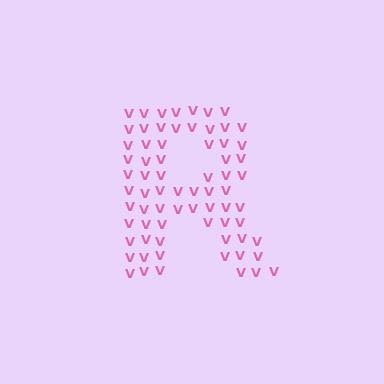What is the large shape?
The large shape is the letter R.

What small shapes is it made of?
It is made of small letter V's.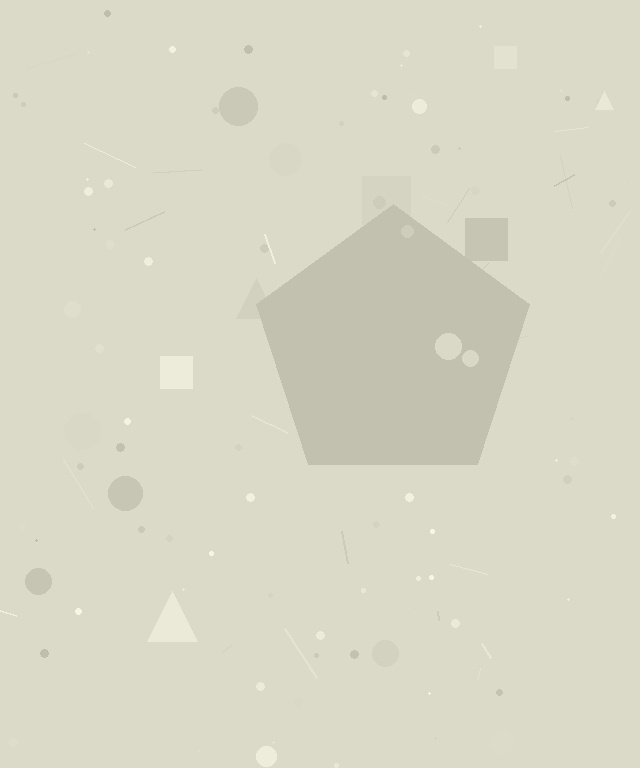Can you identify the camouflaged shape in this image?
The camouflaged shape is a pentagon.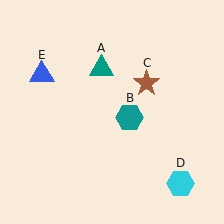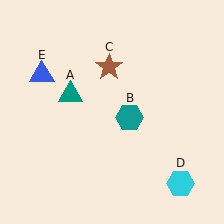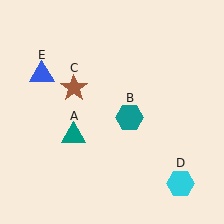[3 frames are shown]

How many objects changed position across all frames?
2 objects changed position: teal triangle (object A), brown star (object C).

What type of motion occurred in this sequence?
The teal triangle (object A), brown star (object C) rotated counterclockwise around the center of the scene.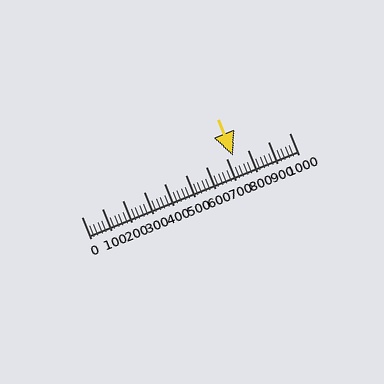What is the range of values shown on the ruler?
The ruler shows values from 0 to 1000.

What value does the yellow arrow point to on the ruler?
The yellow arrow points to approximately 729.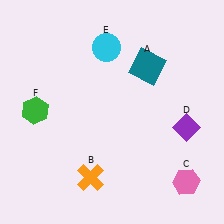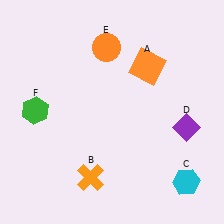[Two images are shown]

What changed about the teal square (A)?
In Image 1, A is teal. In Image 2, it changed to orange.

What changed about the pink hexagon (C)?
In Image 1, C is pink. In Image 2, it changed to cyan.